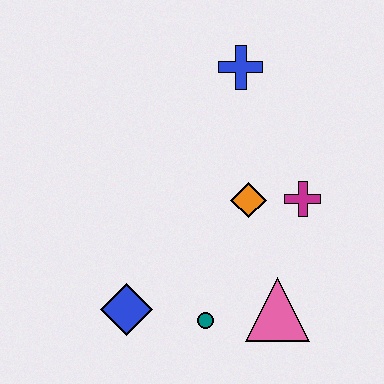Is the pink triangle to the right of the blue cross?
Yes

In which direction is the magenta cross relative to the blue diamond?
The magenta cross is to the right of the blue diamond.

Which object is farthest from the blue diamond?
The blue cross is farthest from the blue diamond.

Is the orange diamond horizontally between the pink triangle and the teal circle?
Yes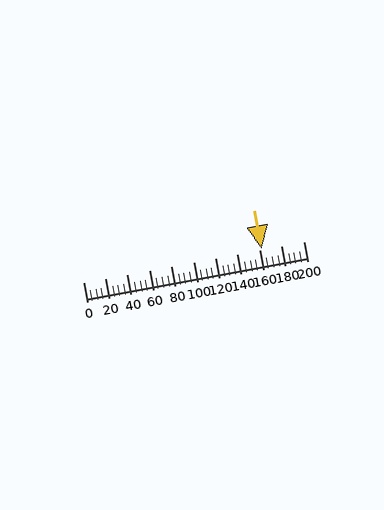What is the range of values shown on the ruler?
The ruler shows values from 0 to 200.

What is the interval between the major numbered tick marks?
The major tick marks are spaced 20 units apart.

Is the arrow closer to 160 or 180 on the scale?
The arrow is closer to 160.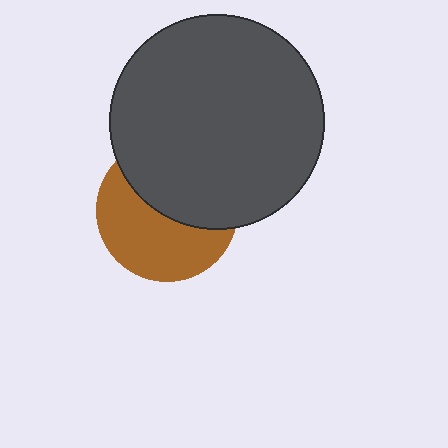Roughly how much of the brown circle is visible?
About half of it is visible (roughly 52%).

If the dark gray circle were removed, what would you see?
You would see the complete brown circle.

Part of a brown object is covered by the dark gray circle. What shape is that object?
It is a circle.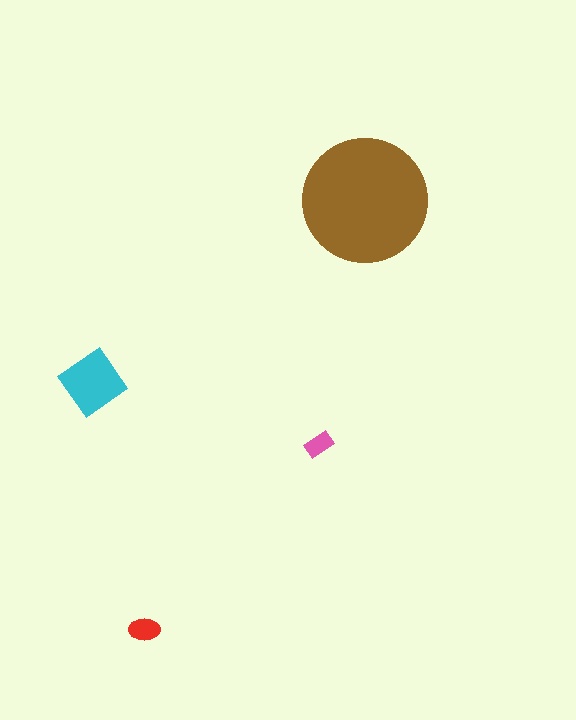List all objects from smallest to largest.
The pink rectangle, the red ellipse, the cyan diamond, the brown circle.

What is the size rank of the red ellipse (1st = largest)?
3rd.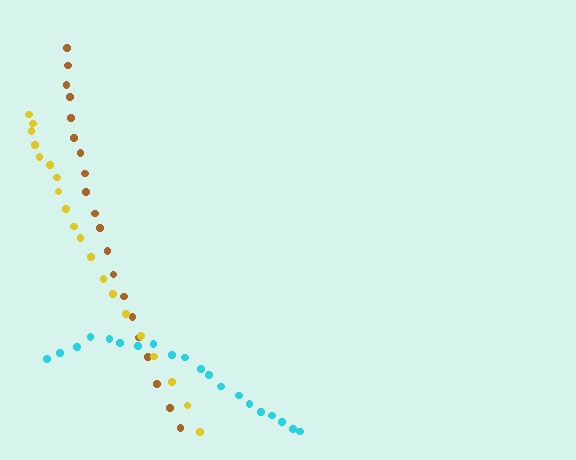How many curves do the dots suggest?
There are 3 distinct paths.